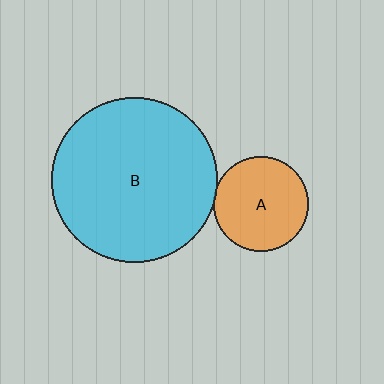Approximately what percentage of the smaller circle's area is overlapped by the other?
Approximately 5%.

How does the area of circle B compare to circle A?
Approximately 3.0 times.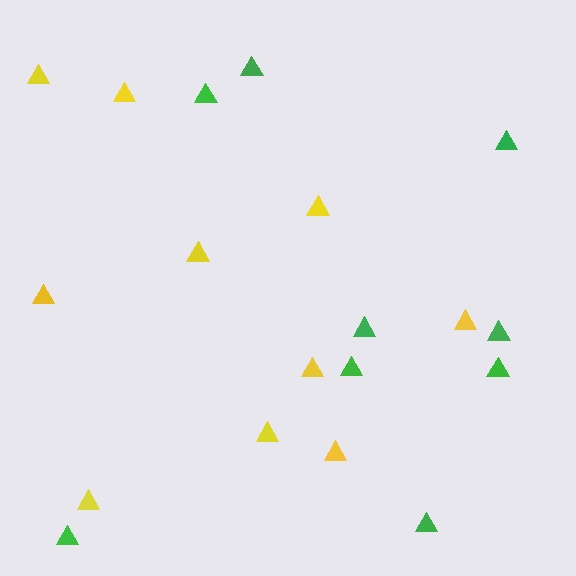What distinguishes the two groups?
There are 2 groups: one group of green triangles (9) and one group of yellow triangles (10).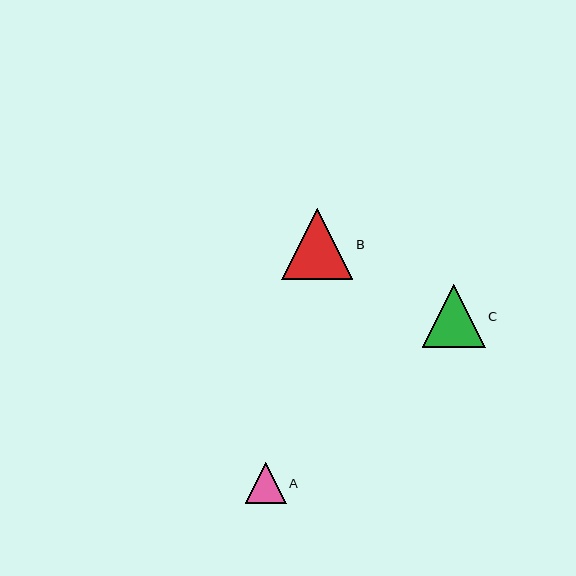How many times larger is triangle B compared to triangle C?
Triangle B is approximately 1.1 times the size of triangle C.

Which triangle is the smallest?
Triangle A is the smallest with a size of approximately 41 pixels.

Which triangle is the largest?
Triangle B is the largest with a size of approximately 71 pixels.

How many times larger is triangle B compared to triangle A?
Triangle B is approximately 1.7 times the size of triangle A.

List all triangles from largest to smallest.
From largest to smallest: B, C, A.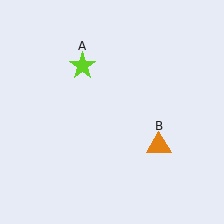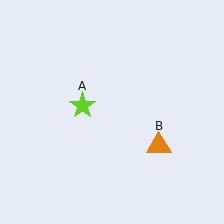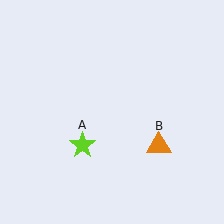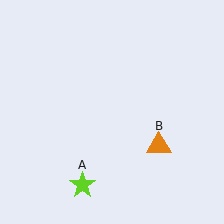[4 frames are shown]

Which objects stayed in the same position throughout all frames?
Orange triangle (object B) remained stationary.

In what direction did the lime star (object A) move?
The lime star (object A) moved down.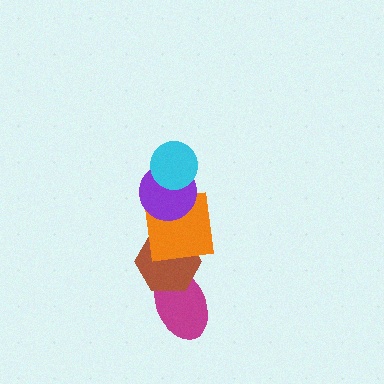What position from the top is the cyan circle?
The cyan circle is 1st from the top.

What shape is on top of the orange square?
The purple circle is on top of the orange square.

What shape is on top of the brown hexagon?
The orange square is on top of the brown hexagon.